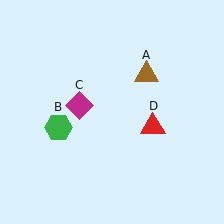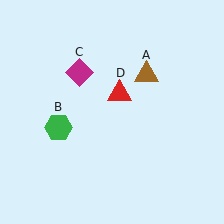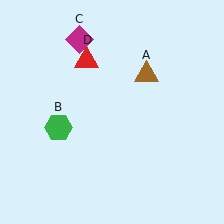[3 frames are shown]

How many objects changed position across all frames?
2 objects changed position: magenta diamond (object C), red triangle (object D).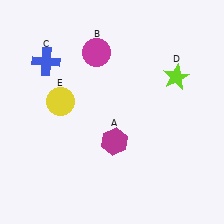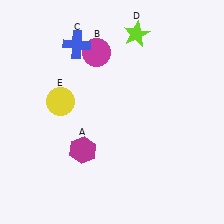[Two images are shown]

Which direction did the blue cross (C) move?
The blue cross (C) moved right.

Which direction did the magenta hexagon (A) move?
The magenta hexagon (A) moved left.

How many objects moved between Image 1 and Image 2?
3 objects moved between the two images.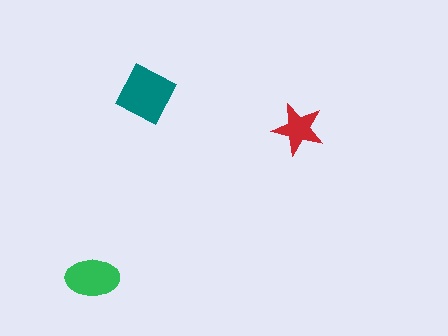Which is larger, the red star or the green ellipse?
The green ellipse.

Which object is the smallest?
The red star.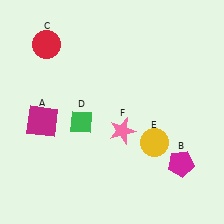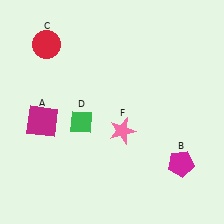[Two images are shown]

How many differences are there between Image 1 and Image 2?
There is 1 difference between the two images.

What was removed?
The yellow circle (E) was removed in Image 2.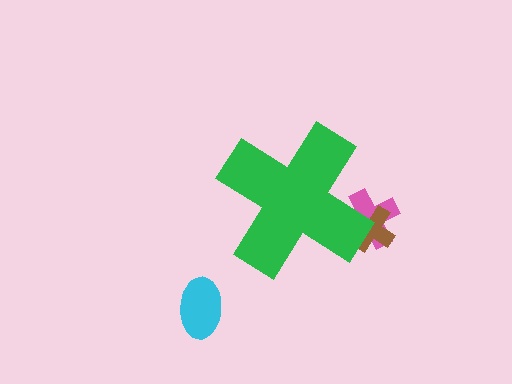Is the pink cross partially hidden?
Yes, the pink cross is partially hidden behind the green cross.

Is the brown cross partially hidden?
Yes, the brown cross is partially hidden behind the green cross.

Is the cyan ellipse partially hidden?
No, the cyan ellipse is fully visible.